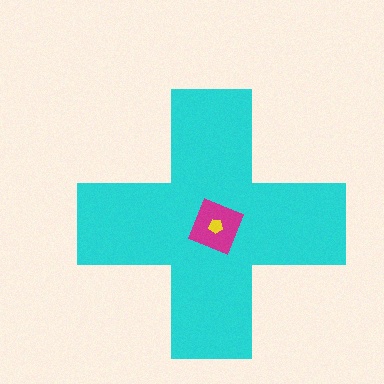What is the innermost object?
The yellow pentagon.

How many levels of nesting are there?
3.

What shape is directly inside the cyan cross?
The magenta diamond.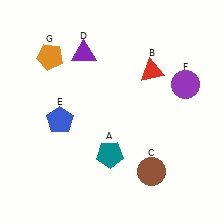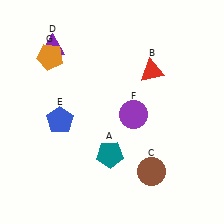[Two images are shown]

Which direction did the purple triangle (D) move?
The purple triangle (D) moved left.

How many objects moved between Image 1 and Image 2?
2 objects moved between the two images.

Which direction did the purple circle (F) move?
The purple circle (F) moved left.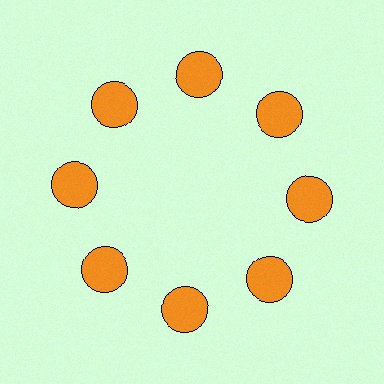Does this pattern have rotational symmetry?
Yes, this pattern has 8-fold rotational symmetry. It looks the same after rotating 45 degrees around the center.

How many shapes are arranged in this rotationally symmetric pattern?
There are 8 shapes, arranged in 8 groups of 1.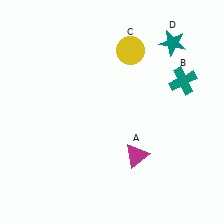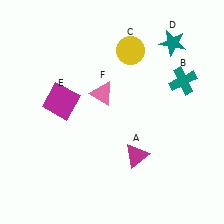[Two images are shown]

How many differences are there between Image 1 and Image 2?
There are 2 differences between the two images.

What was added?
A magenta square (E), a pink triangle (F) were added in Image 2.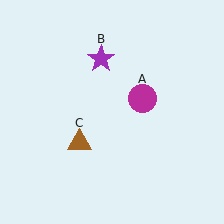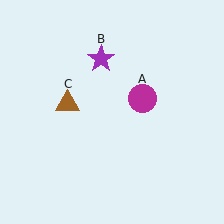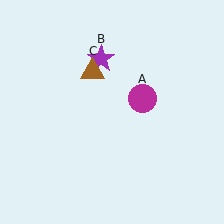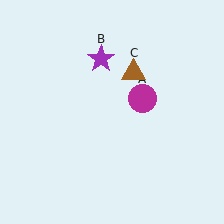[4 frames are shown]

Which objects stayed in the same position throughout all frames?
Magenta circle (object A) and purple star (object B) remained stationary.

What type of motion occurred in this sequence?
The brown triangle (object C) rotated clockwise around the center of the scene.